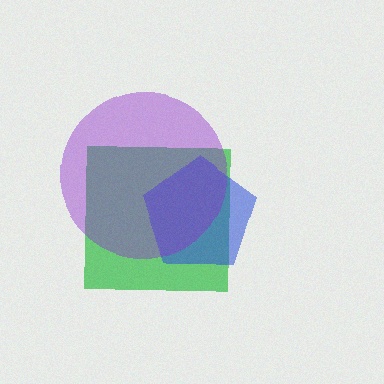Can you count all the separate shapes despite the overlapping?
Yes, there are 3 separate shapes.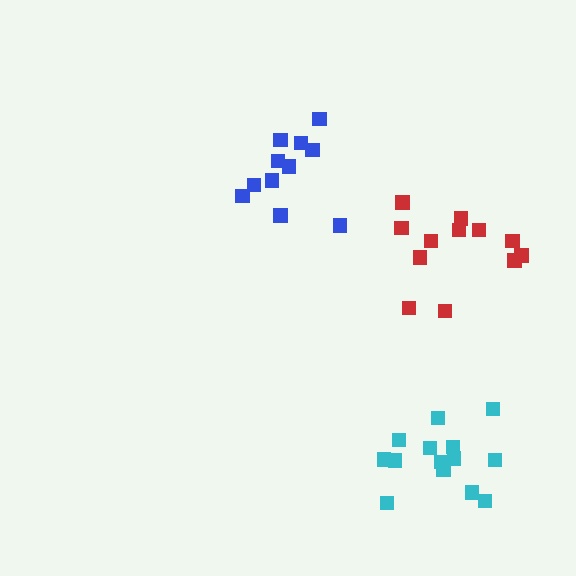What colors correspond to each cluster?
The clusters are colored: cyan, red, blue.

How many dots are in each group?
Group 1: 14 dots, Group 2: 12 dots, Group 3: 11 dots (37 total).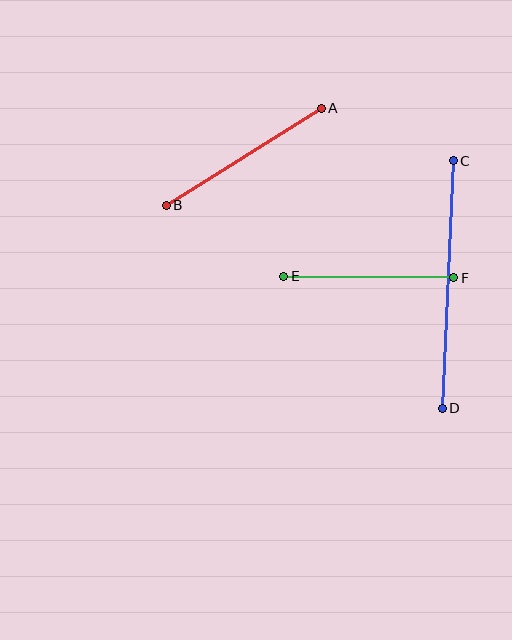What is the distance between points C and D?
The distance is approximately 248 pixels.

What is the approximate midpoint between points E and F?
The midpoint is at approximately (369, 277) pixels.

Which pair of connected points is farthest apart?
Points C and D are farthest apart.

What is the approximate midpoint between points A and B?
The midpoint is at approximately (244, 157) pixels.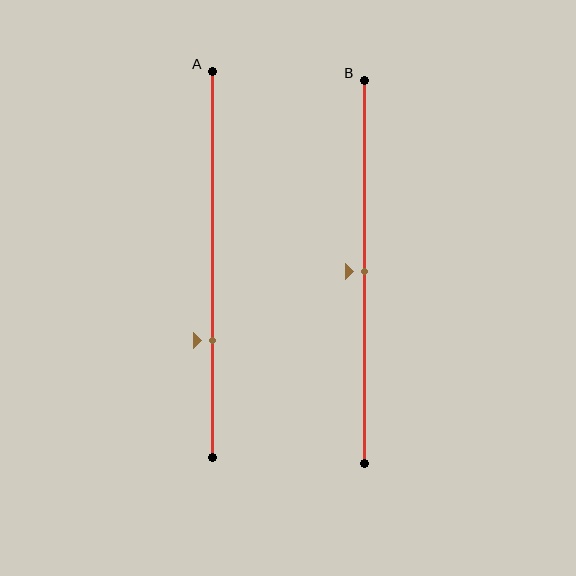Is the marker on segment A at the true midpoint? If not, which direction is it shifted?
No, the marker on segment A is shifted downward by about 20% of the segment length.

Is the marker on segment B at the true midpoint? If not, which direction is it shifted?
Yes, the marker on segment B is at the true midpoint.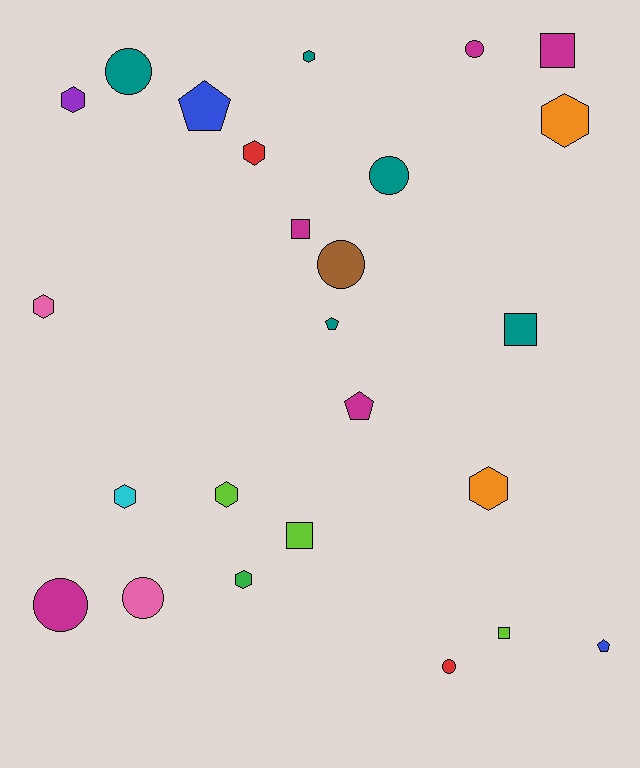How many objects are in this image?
There are 25 objects.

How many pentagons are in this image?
There are 4 pentagons.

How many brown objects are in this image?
There is 1 brown object.